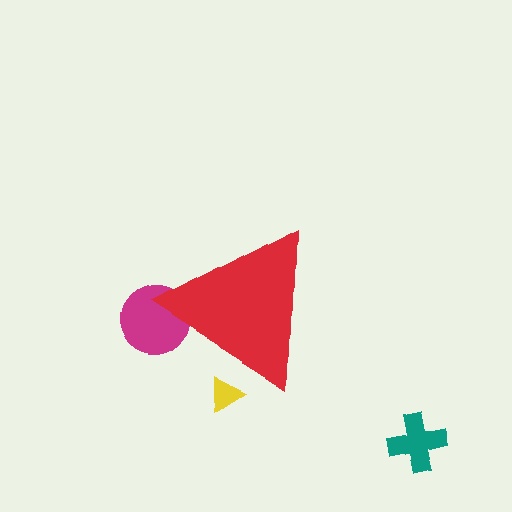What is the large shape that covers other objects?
A red triangle.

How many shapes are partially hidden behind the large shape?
2 shapes are partially hidden.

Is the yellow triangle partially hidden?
Yes, the yellow triangle is partially hidden behind the red triangle.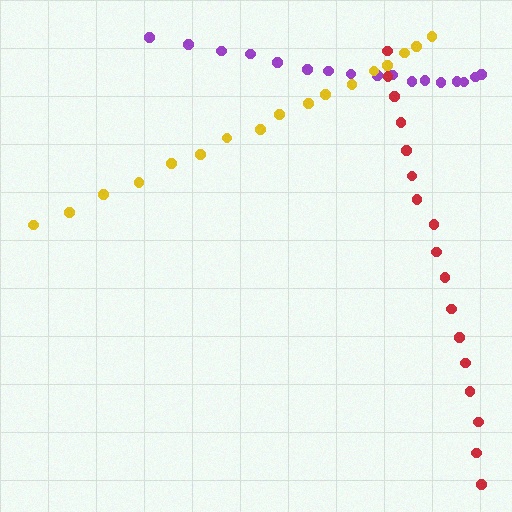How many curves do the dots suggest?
There are 3 distinct paths.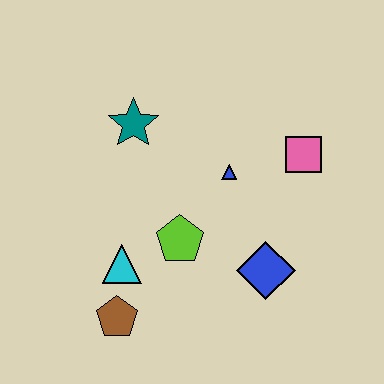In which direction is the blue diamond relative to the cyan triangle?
The blue diamond is to the right of the cyan triangle.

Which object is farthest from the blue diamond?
The teal star is farthest from the blue diamond.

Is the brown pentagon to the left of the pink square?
Yes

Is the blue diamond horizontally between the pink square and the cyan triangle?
Yes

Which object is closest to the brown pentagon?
The cyan triangle is closest to the brown pentagon.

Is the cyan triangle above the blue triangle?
No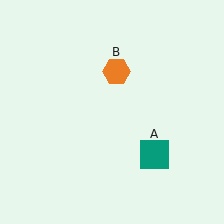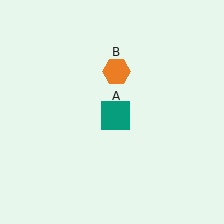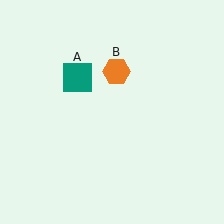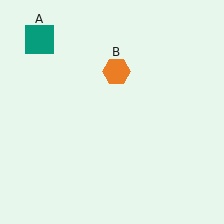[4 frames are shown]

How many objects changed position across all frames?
1 object changed position: teal square (object A).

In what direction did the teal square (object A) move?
The teal square (object A) moved up and to the left.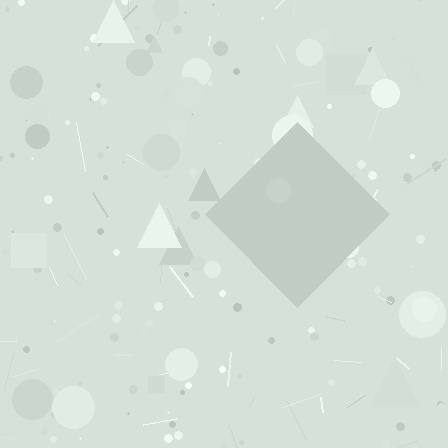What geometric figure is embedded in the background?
A diamond is embedded in the background.